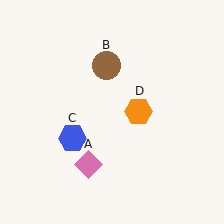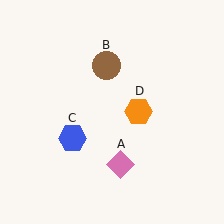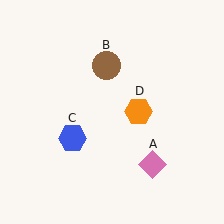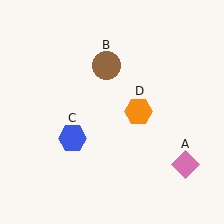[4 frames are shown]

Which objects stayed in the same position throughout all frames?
Brown circle (object B) and blue hexagon (object C) and orange hexagon (object D) remained stationary.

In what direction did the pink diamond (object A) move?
The pink diamond (object A) moved right.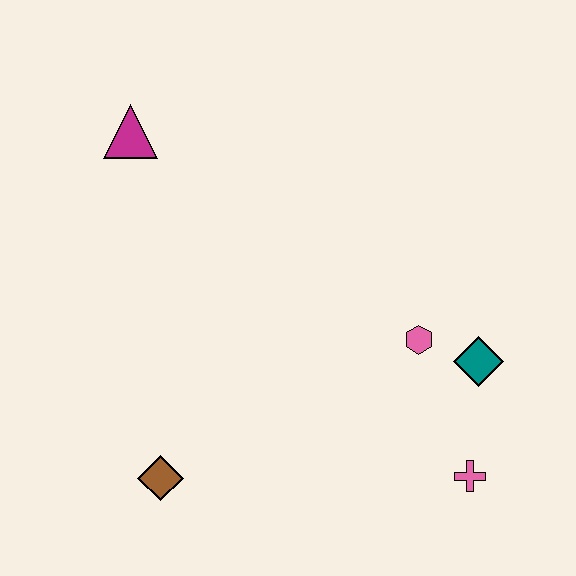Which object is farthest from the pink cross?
The magenta triangle is farthest from the pink cross.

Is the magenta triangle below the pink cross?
No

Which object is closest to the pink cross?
The teal diamond is closest to the pink cross.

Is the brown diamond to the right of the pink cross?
No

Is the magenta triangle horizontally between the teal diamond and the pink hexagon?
No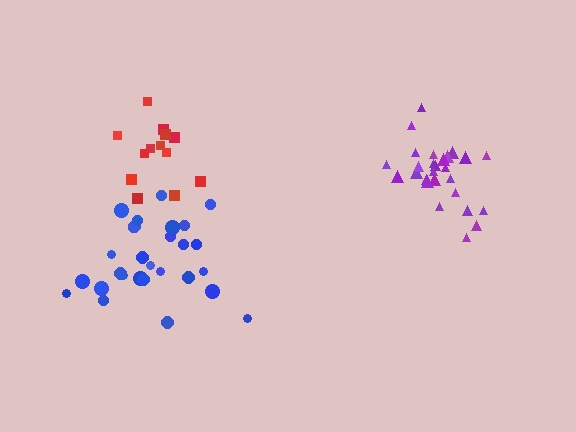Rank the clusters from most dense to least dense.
purple, blue, red.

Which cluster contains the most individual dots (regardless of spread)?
Blue (30).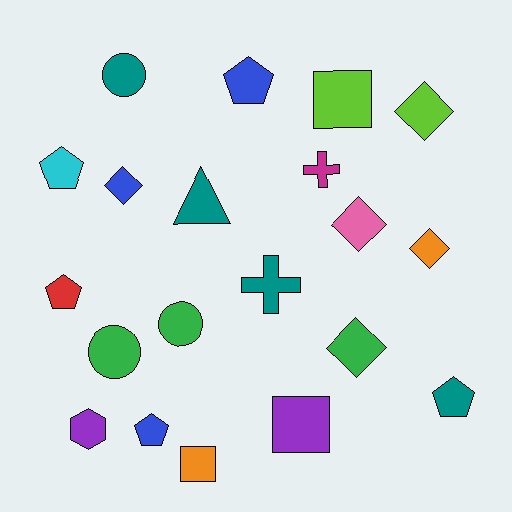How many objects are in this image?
There are 20 objects.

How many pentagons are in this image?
There are 5 pentagons.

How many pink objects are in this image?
There is 1 pink object.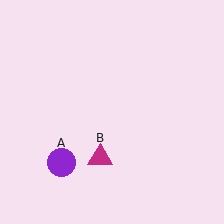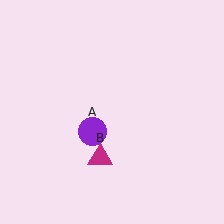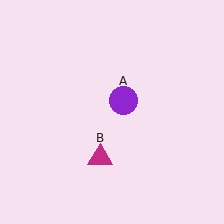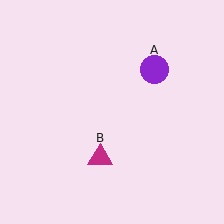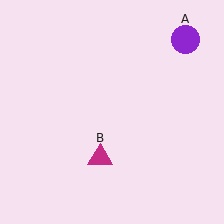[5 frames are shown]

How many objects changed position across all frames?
1 object changed position: purple circle (object A).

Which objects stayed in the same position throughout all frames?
Magenta triangle (object B) remained stationary.